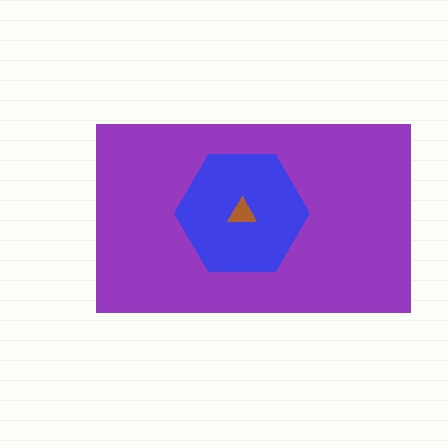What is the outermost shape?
The purple rectangle.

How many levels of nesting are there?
3.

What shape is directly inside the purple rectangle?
The blue hexagon.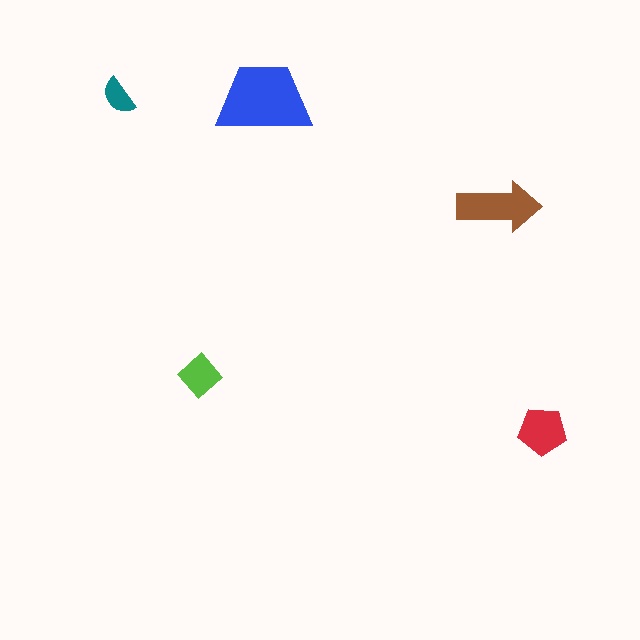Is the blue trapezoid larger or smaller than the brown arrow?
Larger.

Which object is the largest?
The blue trapezoid.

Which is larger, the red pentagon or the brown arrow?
The brown arrow.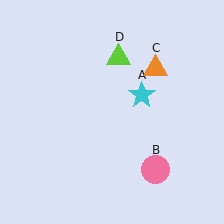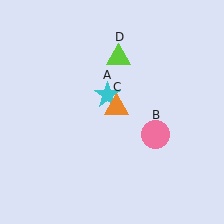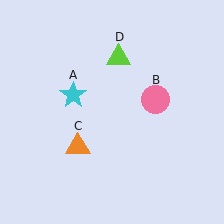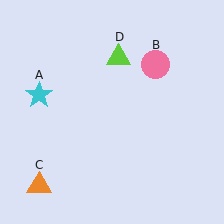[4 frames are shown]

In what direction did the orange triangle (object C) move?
The orange triangle (object C) moved down and to the left.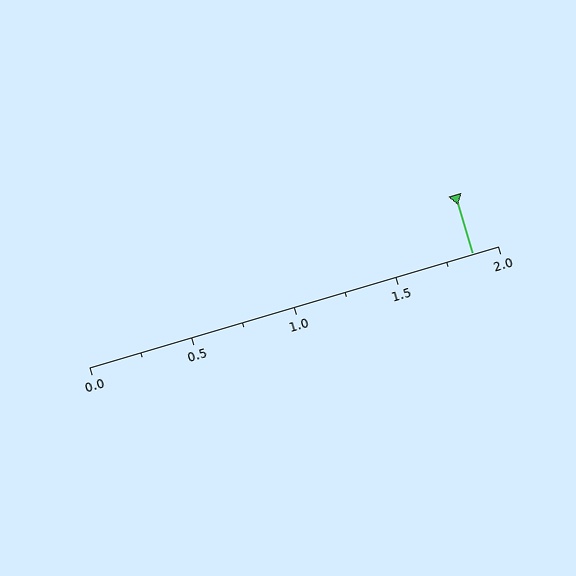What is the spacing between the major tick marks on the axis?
The major ticks are spaced 0.5 apart.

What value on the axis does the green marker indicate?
The marker indicates approximately 1.88.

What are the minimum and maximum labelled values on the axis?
The axis runs from 0.0 to 2.0.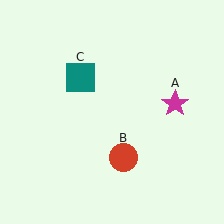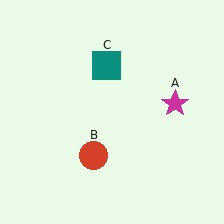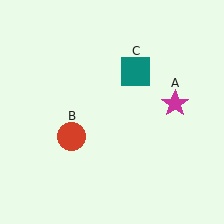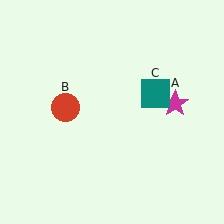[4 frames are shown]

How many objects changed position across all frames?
2 objects changed position: red circle (object B), teal square (object C).